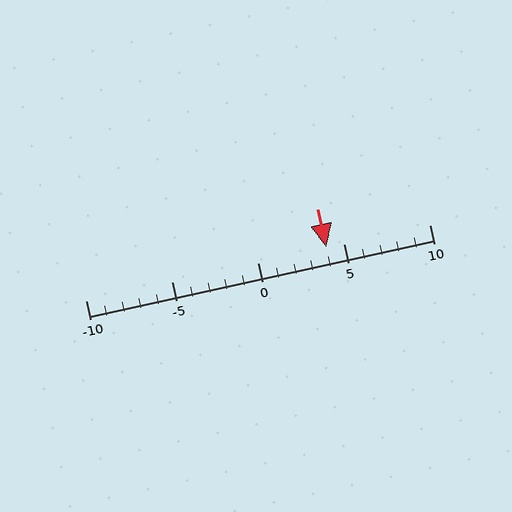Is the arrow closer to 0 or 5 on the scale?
The arrow is closer to 5.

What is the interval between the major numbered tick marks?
The major tick marks are spaced 5 units apart.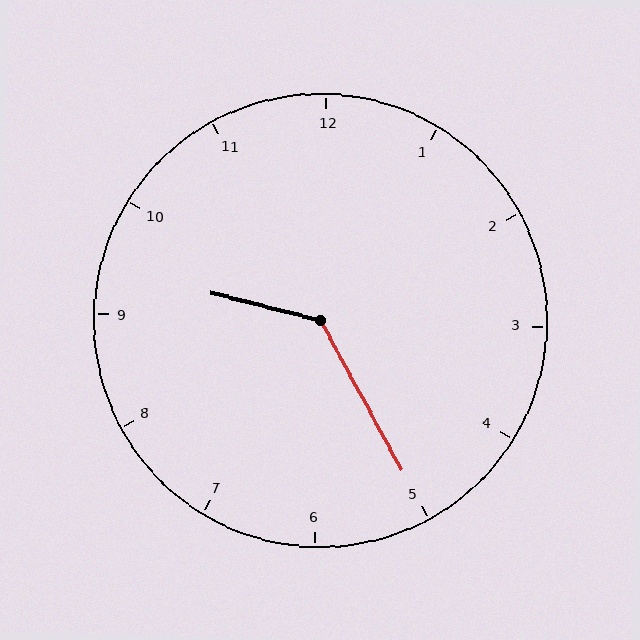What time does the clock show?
9:25.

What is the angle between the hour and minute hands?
Approximately 132 degrees.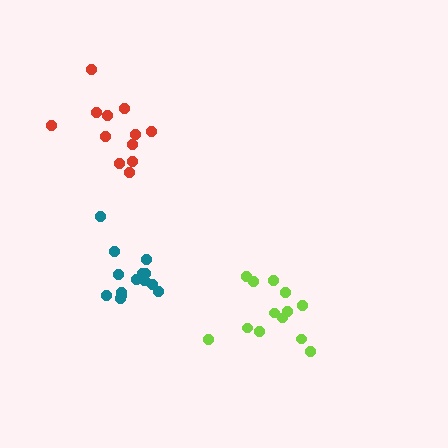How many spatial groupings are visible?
There are 3 spatial groupings.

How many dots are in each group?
Group 1: 14 dots, Group 2: 12 dots, Group 3: 13 dots (39 total).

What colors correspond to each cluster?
The clusters are colored: teal, red, lime.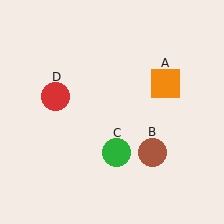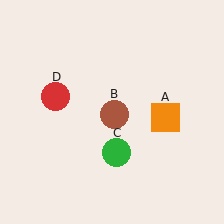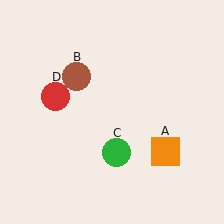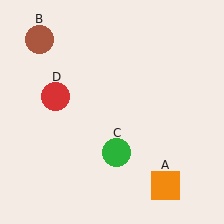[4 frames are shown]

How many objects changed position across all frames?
2 objects changed position: orange square (object A), brown circle (object B).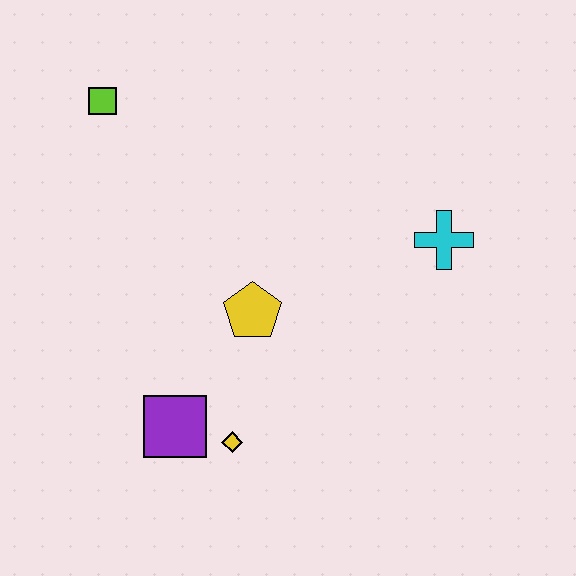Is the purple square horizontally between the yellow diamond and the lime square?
Yes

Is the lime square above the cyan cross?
Yes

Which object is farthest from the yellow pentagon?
The lime square is farthest from the yellow pentagon.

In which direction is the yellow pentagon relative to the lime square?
The yellow pentagon is below the lime square.